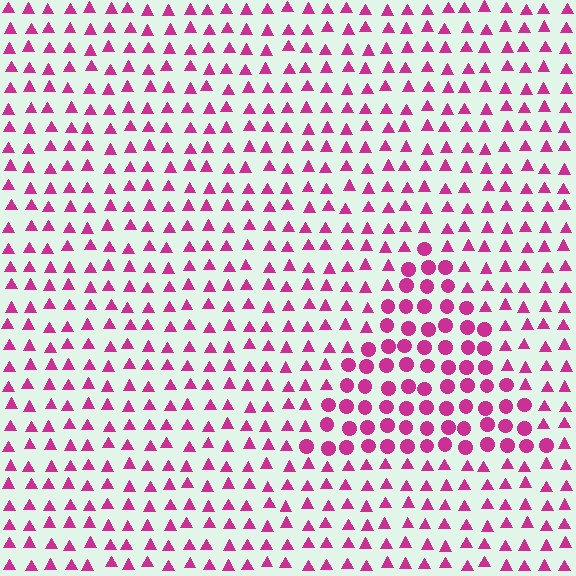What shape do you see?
I see a triangle.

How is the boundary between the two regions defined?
The boundary is defined by a change in element shape: circles inside vs. triangles outside. All elements share the same color and spacing.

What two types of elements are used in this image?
The image uses circles inside the triangle region and triangles outside it.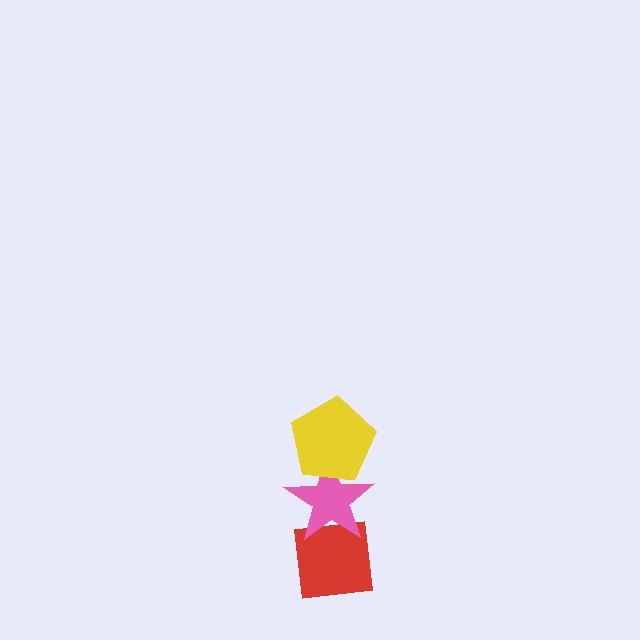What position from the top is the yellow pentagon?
The yellow pentagon is 1st from the top.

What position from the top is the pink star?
The pink star is 2nd from the top.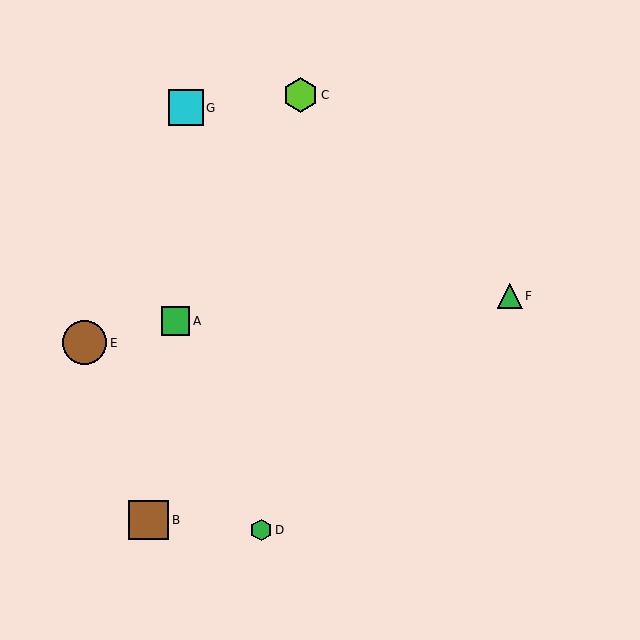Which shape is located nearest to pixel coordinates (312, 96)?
The lime hexagon (labeled C) at (300, 95) is nearest to that location.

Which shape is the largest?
The brown circle (labeled E) is the largest.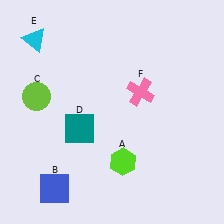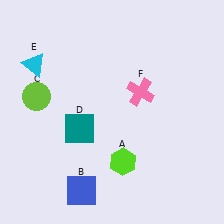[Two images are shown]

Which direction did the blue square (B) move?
The blue square (B) moved right.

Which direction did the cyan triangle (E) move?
The cyan triangle (E) moved down.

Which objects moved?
The objects that moved are: the blue square (B), the cyan triangle (E).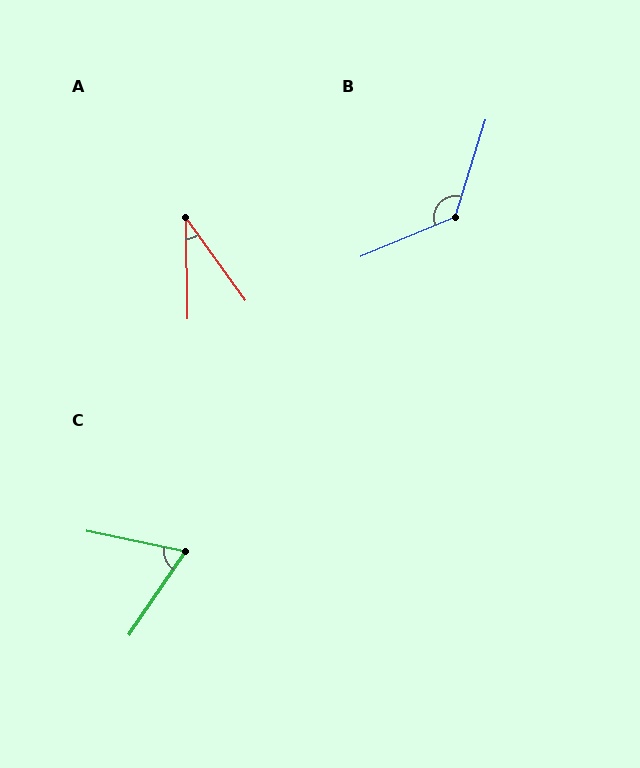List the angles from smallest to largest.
A (35°), C (68°), B (130°).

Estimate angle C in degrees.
Approximately 68 degrees.